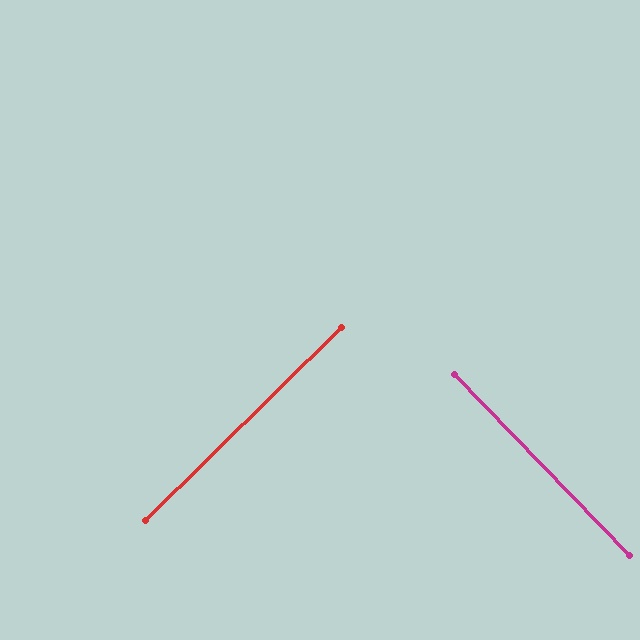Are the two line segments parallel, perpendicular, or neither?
Perpendicular — they meet at approximately 89°.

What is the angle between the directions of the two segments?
Approximately 89 degrees.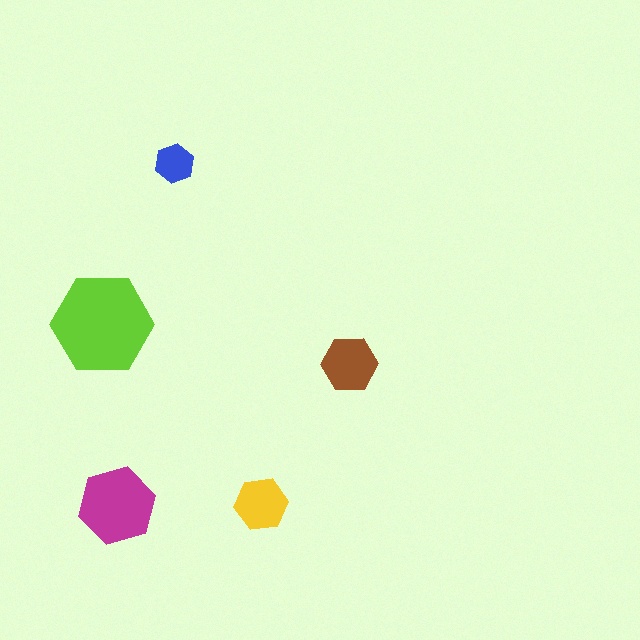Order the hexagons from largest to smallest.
the lime one, the magenta one, the brown one, the yellow one, the blue one.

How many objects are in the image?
There are 5 objects in the image.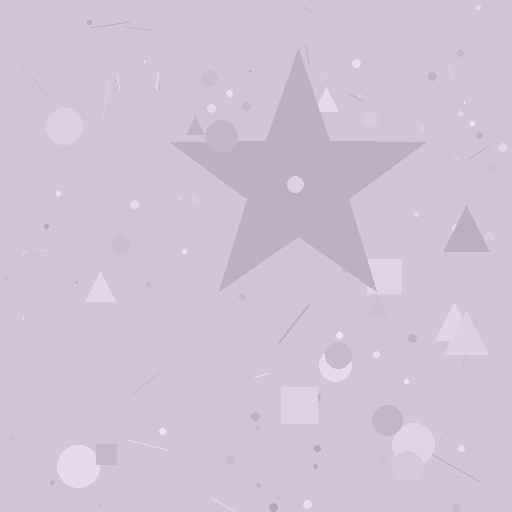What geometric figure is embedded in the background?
A star is embedded in the background.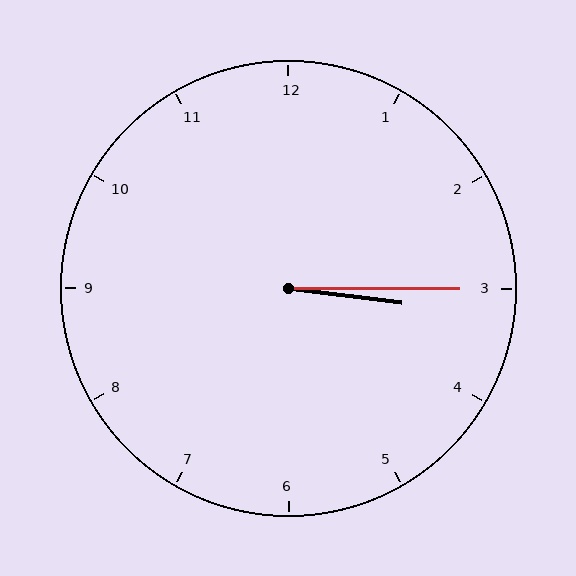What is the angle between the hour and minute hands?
Approximately 8 degrees.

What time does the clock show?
3:15.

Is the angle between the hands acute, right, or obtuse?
It is acute.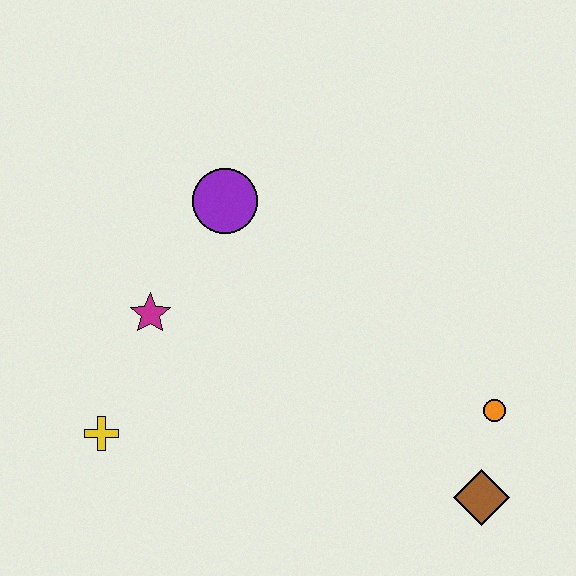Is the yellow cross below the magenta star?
Yes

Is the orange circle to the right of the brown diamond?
Yes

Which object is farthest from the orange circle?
The yellow cross is farthest from the orange circle.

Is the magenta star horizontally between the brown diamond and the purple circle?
No